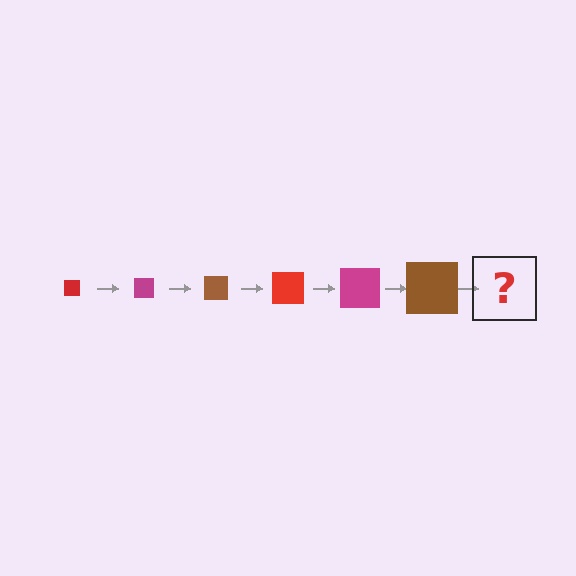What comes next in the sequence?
The next element should be a red square, larger than the previous one.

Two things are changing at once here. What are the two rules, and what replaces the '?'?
The two rules are that the square grows larger each step and the color cycles through red, magenta, and brown. The '?' should be a red square, larger than the previous one.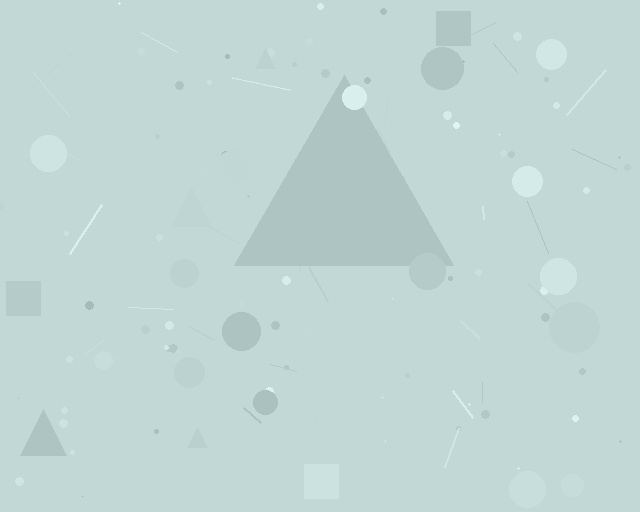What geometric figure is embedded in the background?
A triangle is embedded in the background.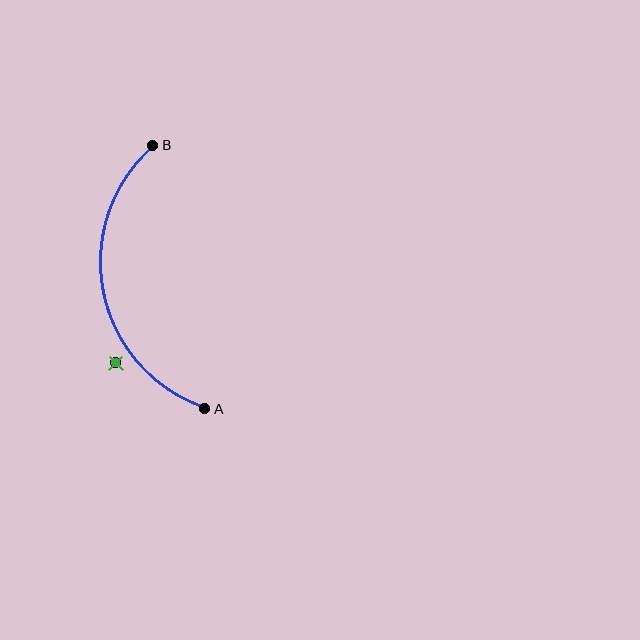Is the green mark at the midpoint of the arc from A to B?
No — the green mark does not lie on the arc at all. It sits slightly outside the curve.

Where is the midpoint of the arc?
The arc midpoint is the point on the curve farthest from the straight line joining A and B. It sits to the left of that line.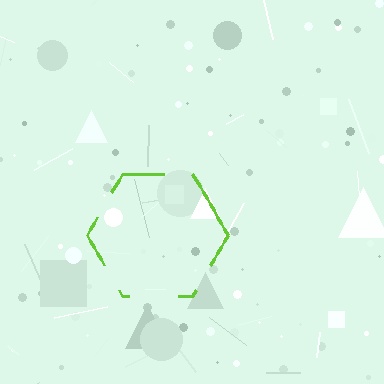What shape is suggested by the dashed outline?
The dashed outline suggests a hexagon.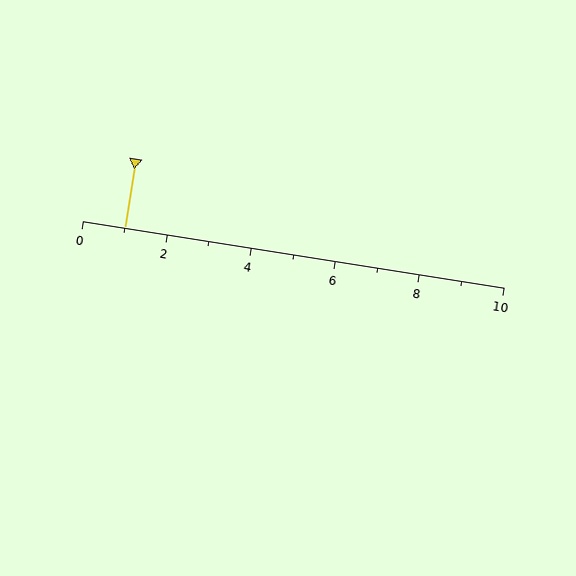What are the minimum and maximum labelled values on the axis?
The axis runs from 0 to 10.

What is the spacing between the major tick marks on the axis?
The major ticks are spaced 2 apart.